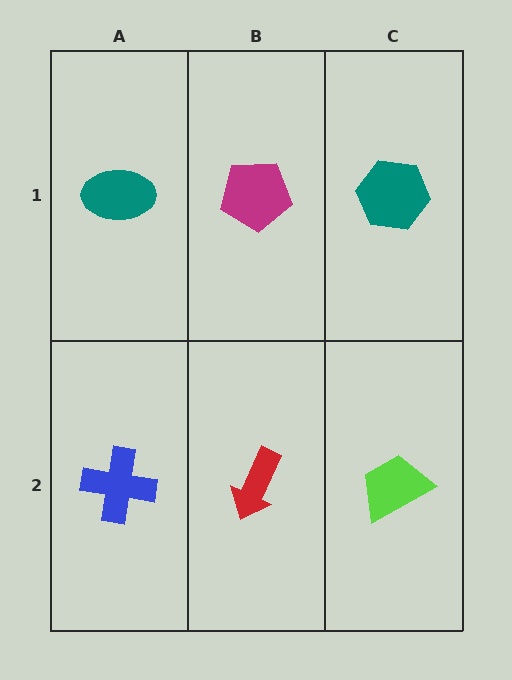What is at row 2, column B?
A red arrow.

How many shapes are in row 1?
3 shapes.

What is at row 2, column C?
A lime trapezoid.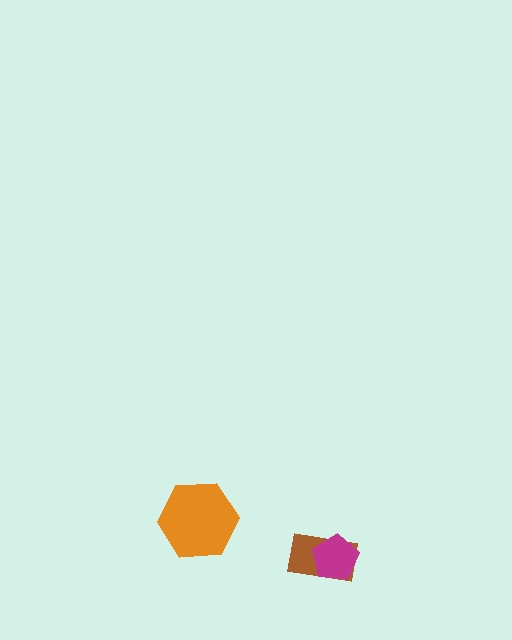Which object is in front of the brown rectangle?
The magenta pentagon is in front of the brown rectangle.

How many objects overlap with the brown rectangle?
1 object overlaps with the brown rectangle.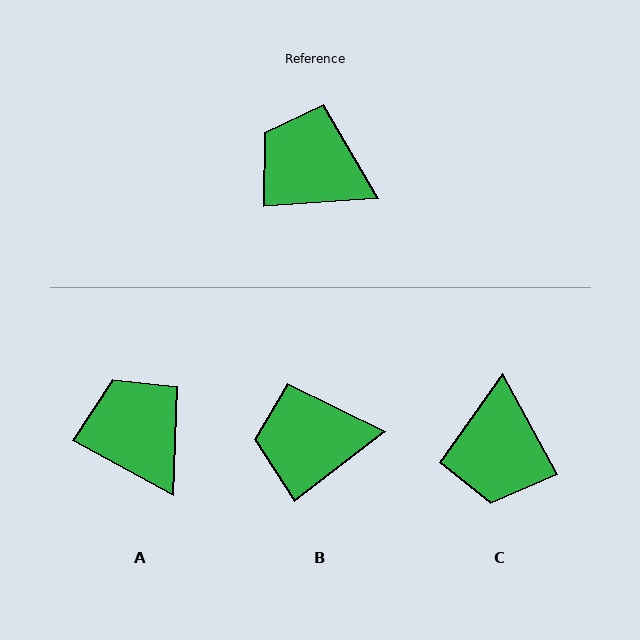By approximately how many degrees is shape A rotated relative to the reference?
Approximately 32 degrees clockwise.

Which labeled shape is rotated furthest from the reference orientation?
C, about 115 degrees away.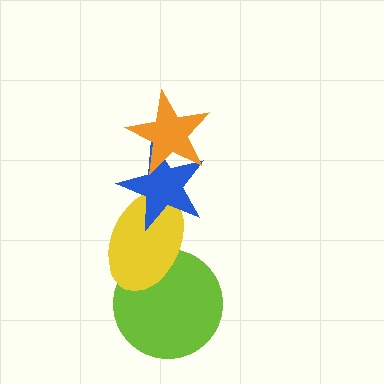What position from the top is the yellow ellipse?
The yellow ellipse is 3rd from the top.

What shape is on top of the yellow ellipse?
The blue star is on top of the yellow ellipse.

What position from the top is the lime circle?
The lime circle is 4th from the top.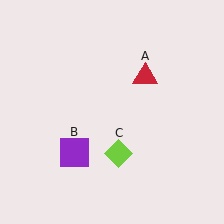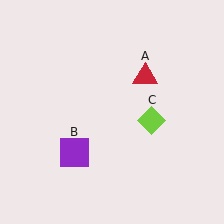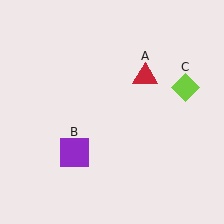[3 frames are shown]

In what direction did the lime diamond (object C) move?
The lime diamond (object C) moved up and to the right.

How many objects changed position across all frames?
1 object changed position: lime diamond (object C).